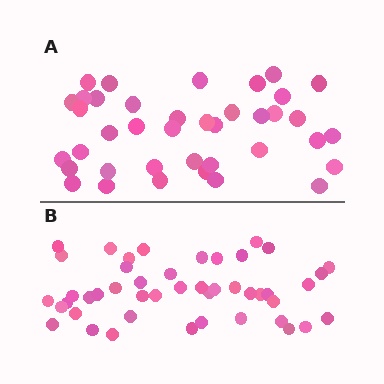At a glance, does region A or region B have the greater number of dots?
Region B (the bottom region) has more dots.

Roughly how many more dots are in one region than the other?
Region B has roughly 8 or so more dots than region A.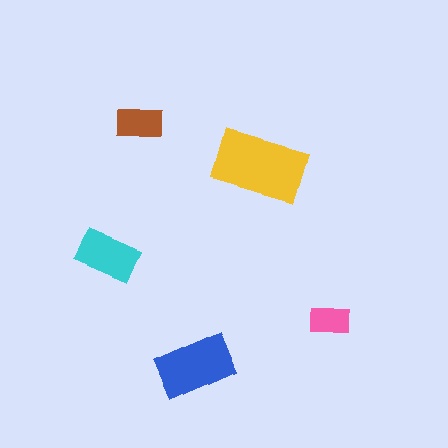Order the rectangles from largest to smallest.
the yellow one, the blue one, the cyan one, the brown one, the pink one.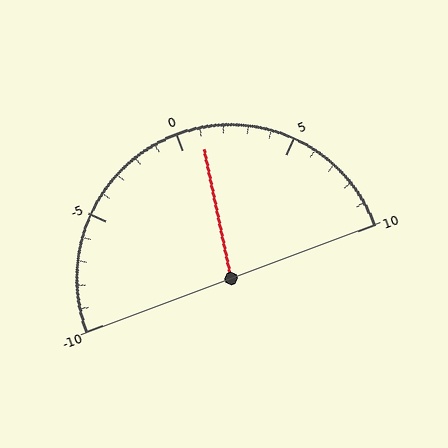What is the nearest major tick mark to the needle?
The nearest major tick mark is 0.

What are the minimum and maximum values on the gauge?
The gauge ranges from -10 to 10.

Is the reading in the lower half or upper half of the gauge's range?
The reading is in the upper half of the range (-10 to 10).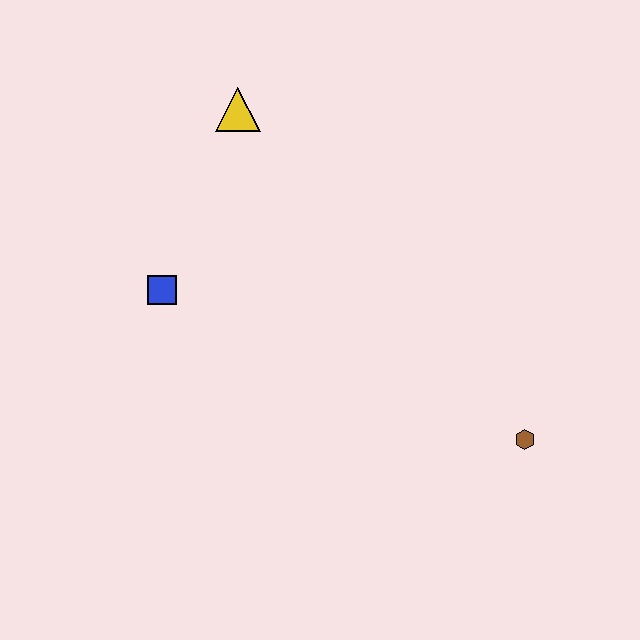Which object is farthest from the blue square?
The brown hexagon is farthest from the blue square.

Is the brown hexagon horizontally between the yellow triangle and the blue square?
No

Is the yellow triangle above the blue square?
Yes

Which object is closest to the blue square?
The yellow triangle is closest to the blue square.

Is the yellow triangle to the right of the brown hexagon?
No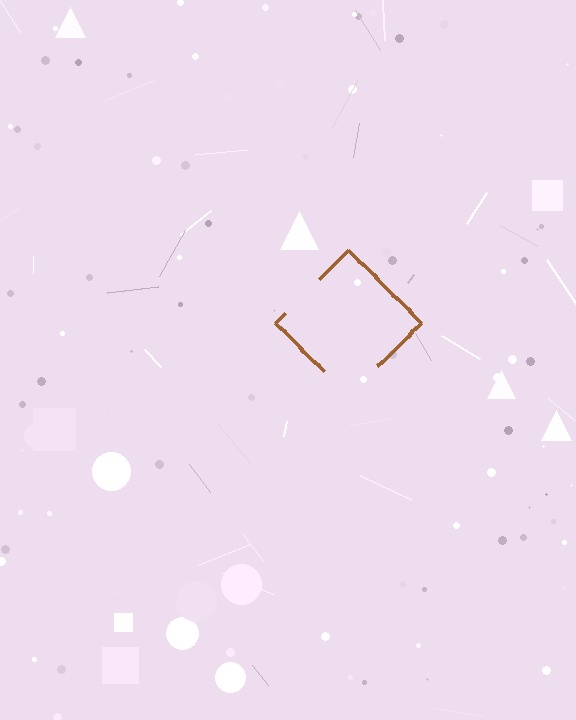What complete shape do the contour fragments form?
The contour fragments form a diamond.